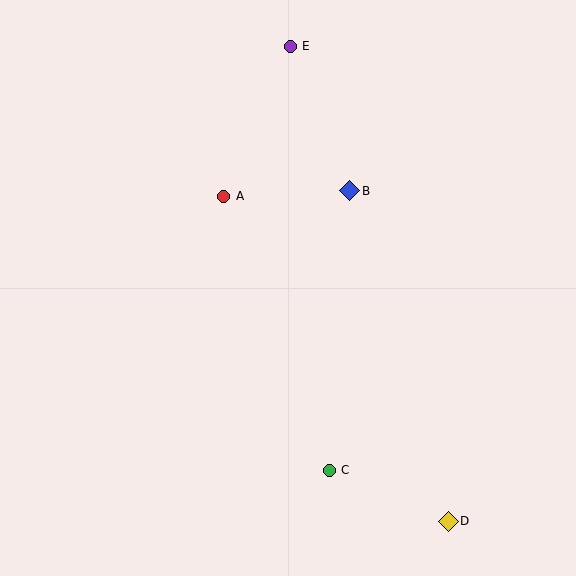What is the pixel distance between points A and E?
The distance between A and E is 164 pixels.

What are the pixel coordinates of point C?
Point C is at (329, 470).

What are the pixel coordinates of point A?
Point A is at (224, 196).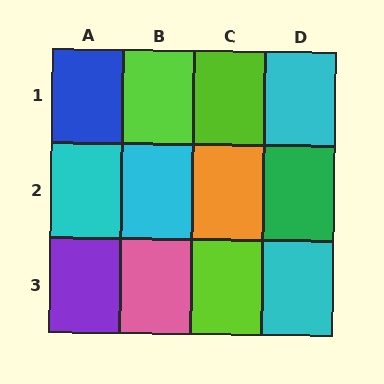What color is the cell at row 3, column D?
Cyan.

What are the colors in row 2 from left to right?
Cyan, cyan, orange, green.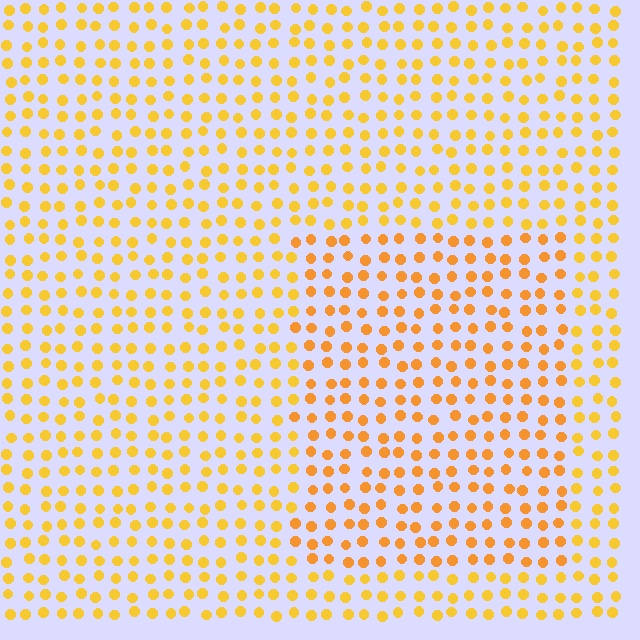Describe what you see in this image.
The image is filled with small yellow elements in a uniform arrangement. A rectangle-shaped region is visible where the elements are tinted to a slightly different hue, forming a subtle color boundary.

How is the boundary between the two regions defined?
The boundary is defined purely by a slight shift in hue (about 16 degrees). Spacing, size, and orientation are identical on both sides.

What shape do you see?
I see a rectangle.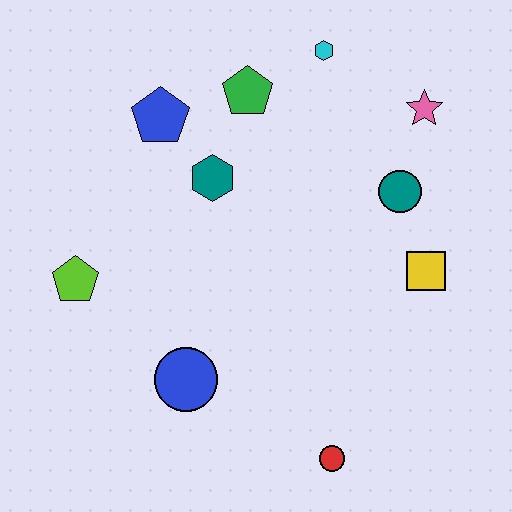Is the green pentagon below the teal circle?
No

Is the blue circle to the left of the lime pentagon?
No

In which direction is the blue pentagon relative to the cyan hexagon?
The blue pentagon is to the left of the cyan hexagon.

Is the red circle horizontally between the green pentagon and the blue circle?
No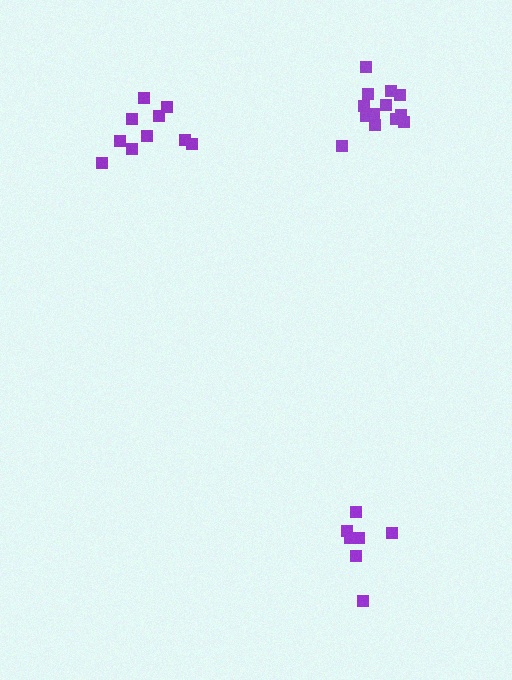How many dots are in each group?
Group 1: 13 dots, Group 2: 10 dots, Group 3: 7 dots (30 total).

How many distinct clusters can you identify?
There are 3 distinct clusters.